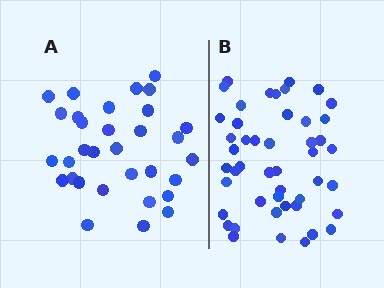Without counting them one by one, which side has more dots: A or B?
Region B (the right region) has more dots.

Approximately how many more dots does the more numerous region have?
Region B has approximately 15 more dots than region A.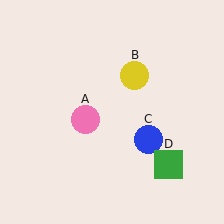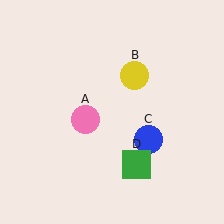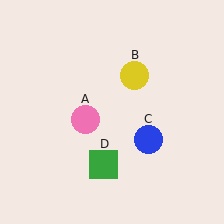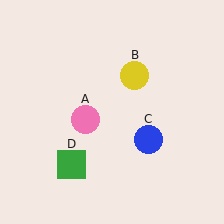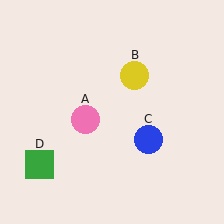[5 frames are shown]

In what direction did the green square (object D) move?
The green square (object D) moved left.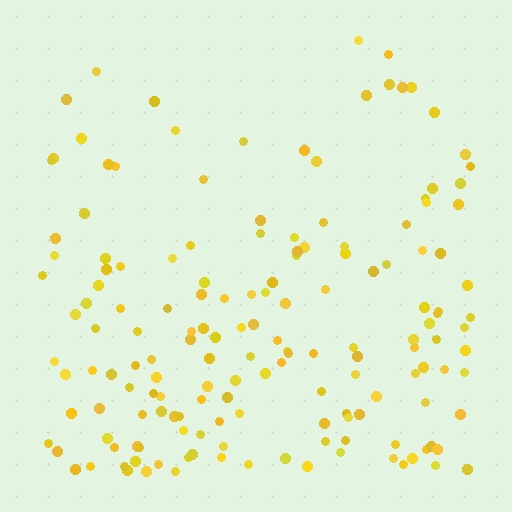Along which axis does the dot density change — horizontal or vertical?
Vertical.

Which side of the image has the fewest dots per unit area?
The top.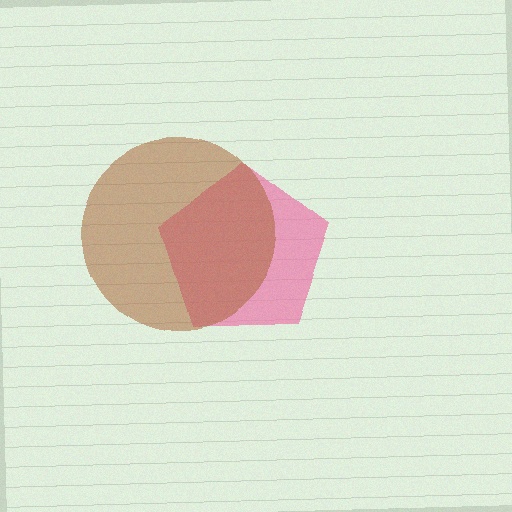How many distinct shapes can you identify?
There are 2 distinct shapes: a pink pentagon, a brown circle.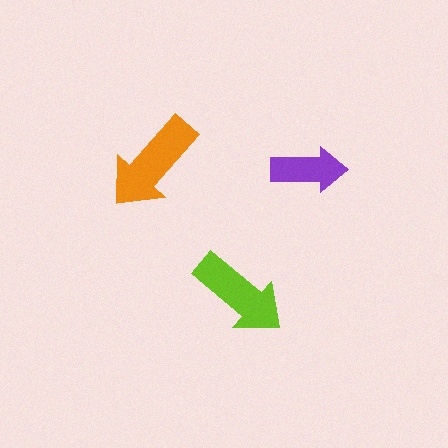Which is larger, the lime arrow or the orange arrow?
The orange one.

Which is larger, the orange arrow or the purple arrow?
The orange one.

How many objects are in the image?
There are 3 objects in the image.